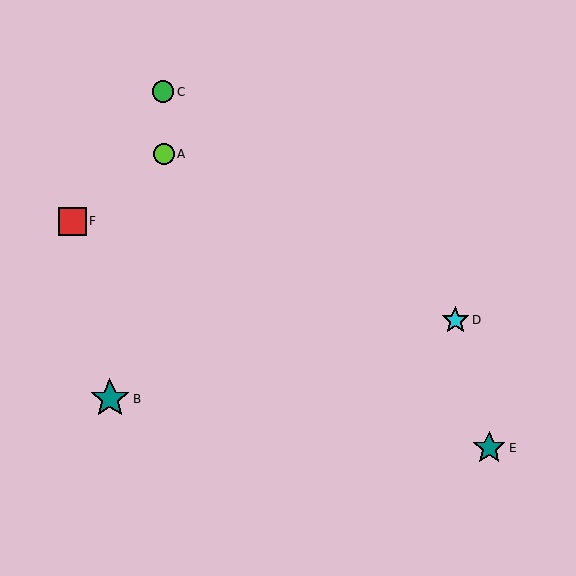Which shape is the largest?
The teal star (labeled B) is the largest.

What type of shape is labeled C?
Shape C is a green circle.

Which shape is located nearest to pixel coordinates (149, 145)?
The lime circle (labeled A) at (164, 154) is nearest to that location.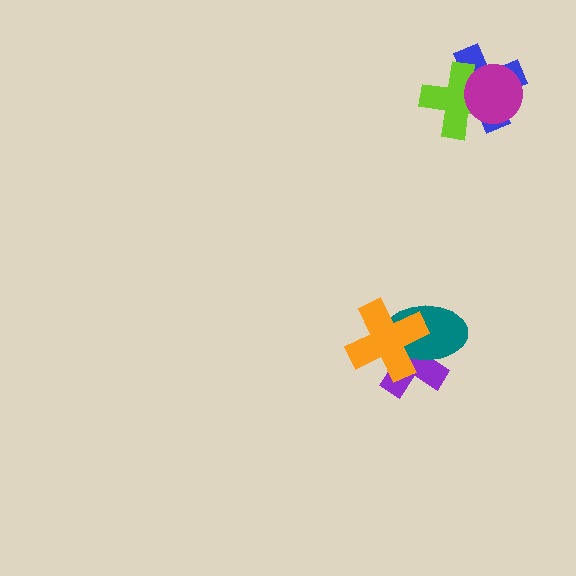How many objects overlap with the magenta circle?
2 objects overlap with the magenta circle.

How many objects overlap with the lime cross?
2 objects overlap with the lime cross.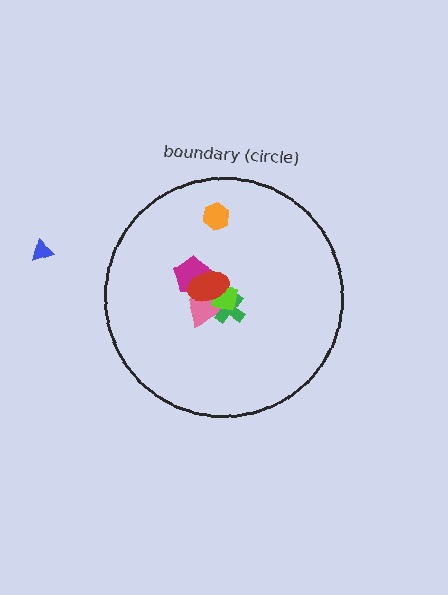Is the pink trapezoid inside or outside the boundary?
Inside.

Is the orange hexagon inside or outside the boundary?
Inside.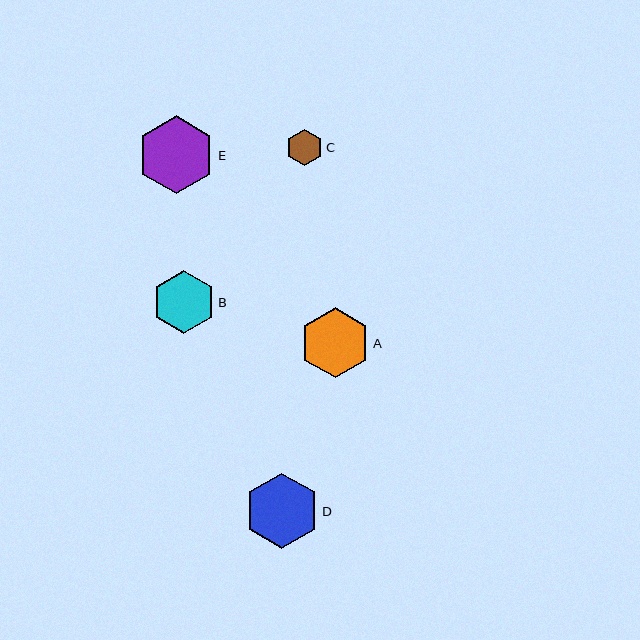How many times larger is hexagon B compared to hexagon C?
Hexagon B is approximately 1.7 times the size of hexagon C.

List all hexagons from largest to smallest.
From largest to smallest: E, D, A, B, C.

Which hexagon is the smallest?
Hexagon C is the smallest with a size of approximately 36 pixels.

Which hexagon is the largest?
Hexagon E is the largest with a size of approximately 78 pixels.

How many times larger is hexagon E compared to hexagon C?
Hexagon E is approximately 2.1 times the size of hexagon C.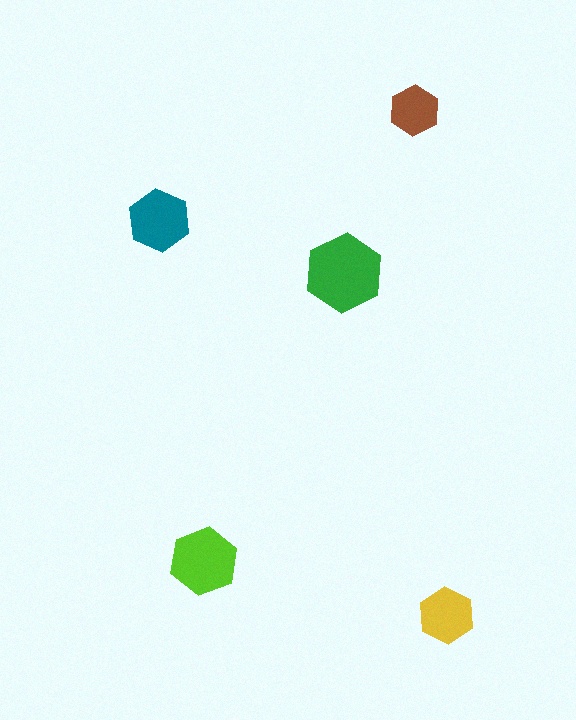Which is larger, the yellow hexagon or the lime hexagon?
The lime one.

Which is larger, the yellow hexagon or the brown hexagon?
The yellow one.